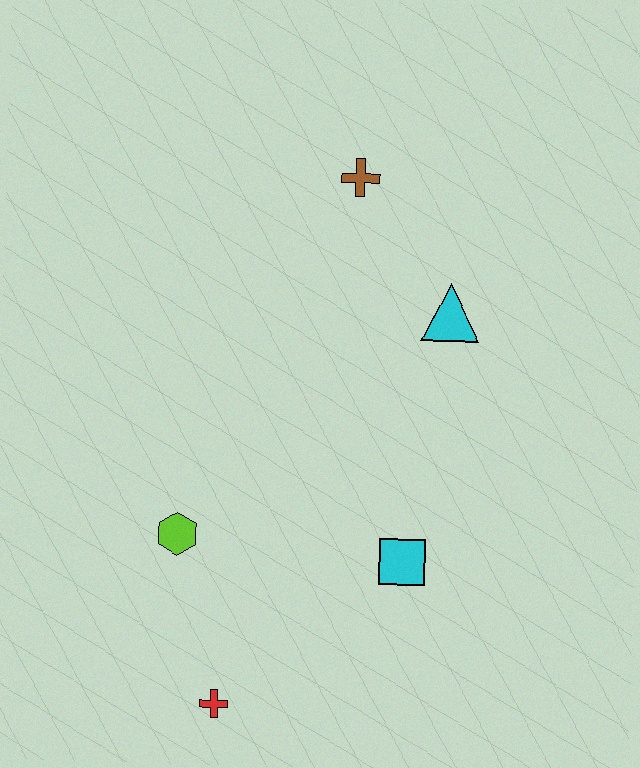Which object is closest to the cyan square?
The lime hexagon is closest to the cyan square.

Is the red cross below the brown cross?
Yes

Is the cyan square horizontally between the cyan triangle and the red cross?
Yes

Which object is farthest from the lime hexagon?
The brown cross is farthest from the lime hexagon.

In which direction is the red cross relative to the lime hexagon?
The red cross is below the lime hexagon.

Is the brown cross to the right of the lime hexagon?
Yes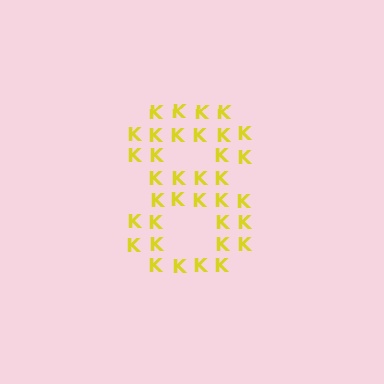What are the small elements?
The small elements are letter K's.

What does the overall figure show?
The overall figure shows the digit 8.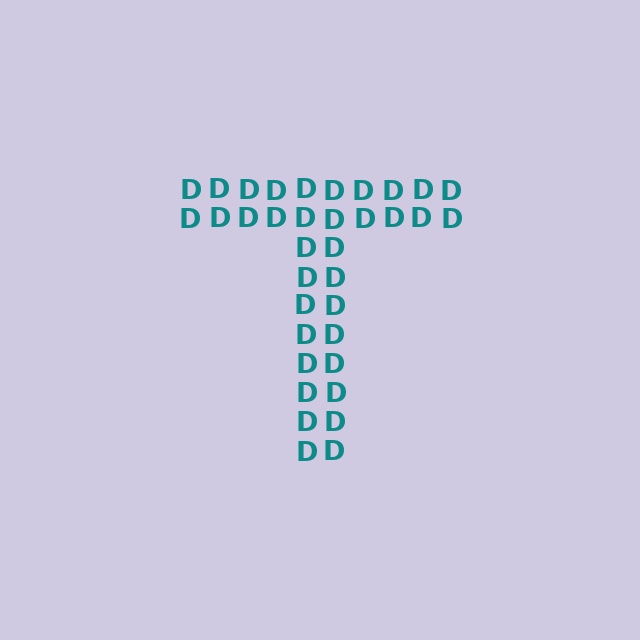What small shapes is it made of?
It is made of small letter D's.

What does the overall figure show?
The overall figure shows the letter T.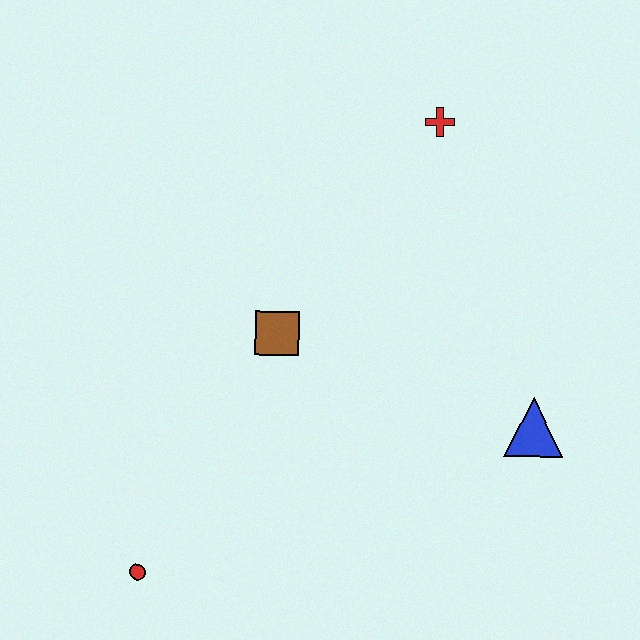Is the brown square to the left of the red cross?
Yes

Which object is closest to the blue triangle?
The brown square is closest to the blue triangle.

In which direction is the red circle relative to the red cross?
The red circle is below the red cross.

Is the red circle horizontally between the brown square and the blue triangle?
No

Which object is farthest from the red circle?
The red cross is farthest from the red circle.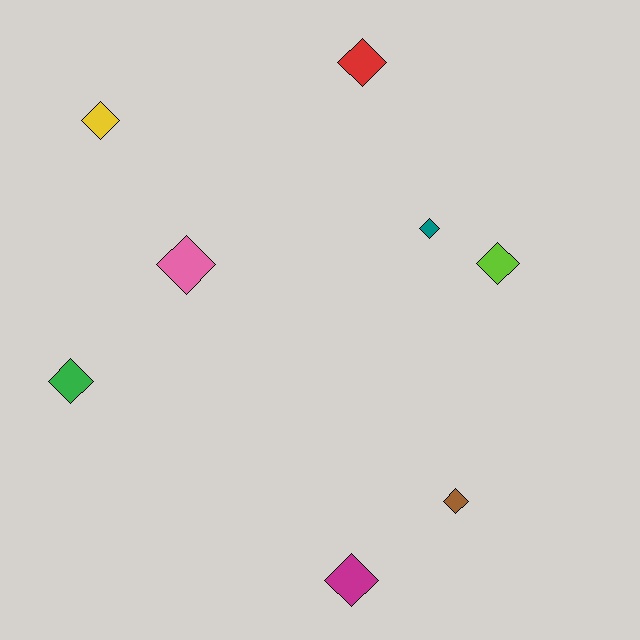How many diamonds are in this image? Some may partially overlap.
There are 8 diamonds.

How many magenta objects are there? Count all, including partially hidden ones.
There is 1 magenta object.